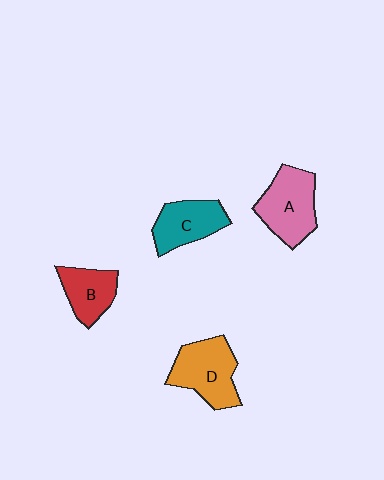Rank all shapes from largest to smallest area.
From largest to smallest: D (orange), A (pink), C (teal), B (red).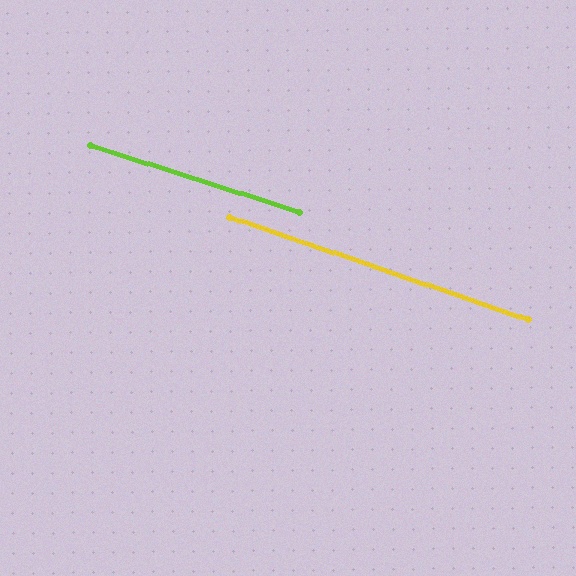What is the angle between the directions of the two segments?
Approximately 1 degree.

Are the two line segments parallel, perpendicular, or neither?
Parallel — their directions differ by only 1.1°.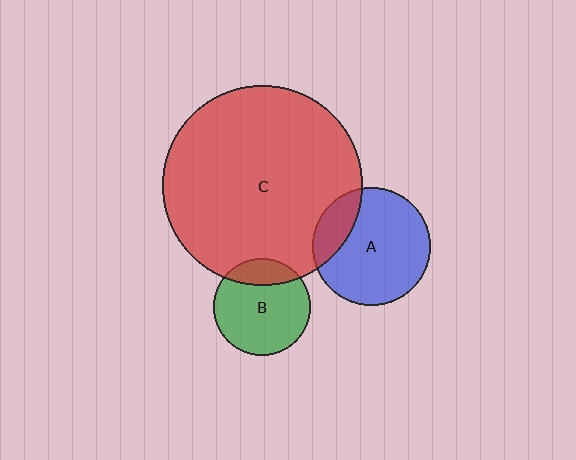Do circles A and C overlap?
Yes.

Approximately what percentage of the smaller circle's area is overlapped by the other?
Approximately 20%.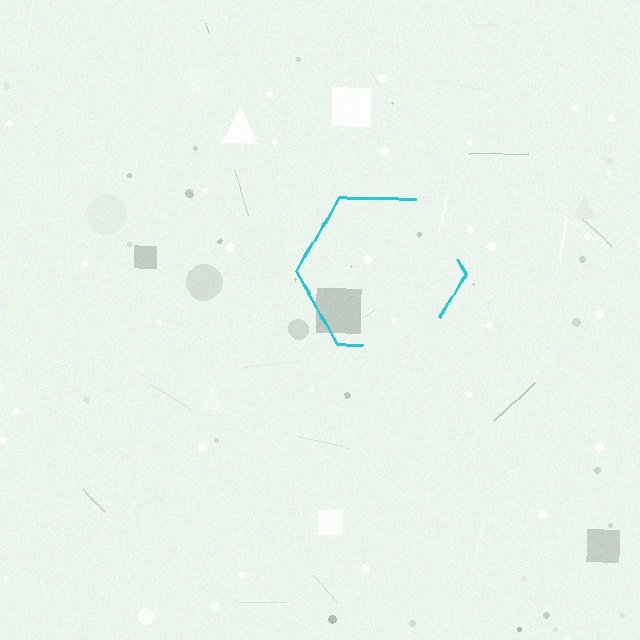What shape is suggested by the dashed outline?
The dashed outline suggests a hexagon.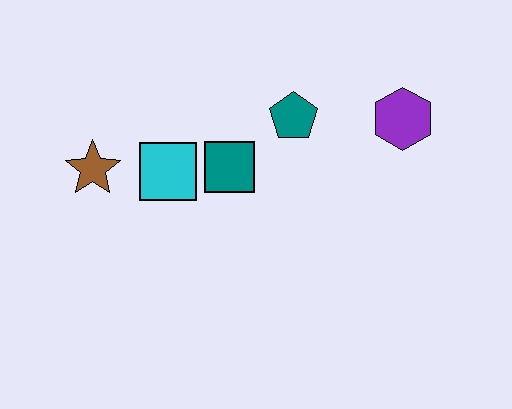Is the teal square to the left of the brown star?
No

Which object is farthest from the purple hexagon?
The brown star is farthest from the purple hexagon.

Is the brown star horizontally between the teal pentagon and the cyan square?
No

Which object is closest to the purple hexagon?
The teal pentagon is closest to the purple hexagon.